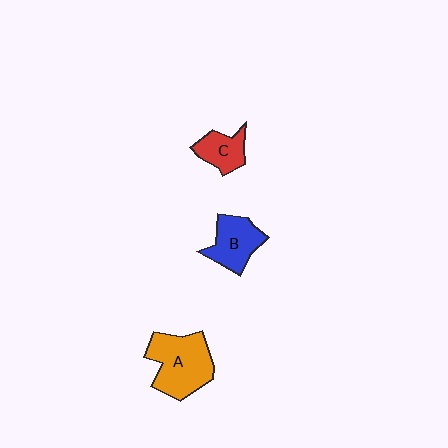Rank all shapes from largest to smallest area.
From largest to smallest: A (orange), B (blue), C (red).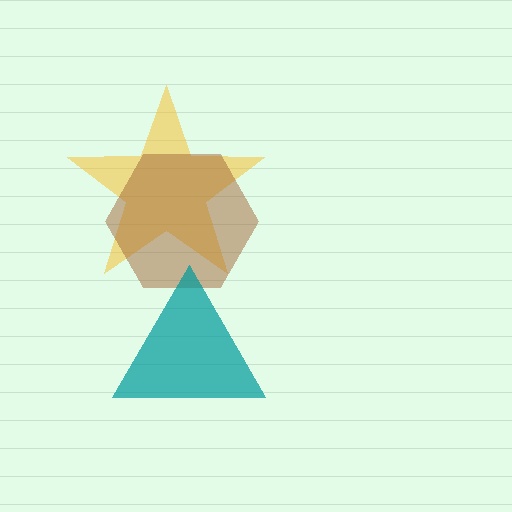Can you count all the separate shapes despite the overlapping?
Yes, there are 3 separate shapes.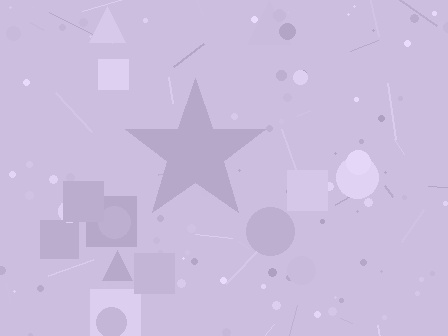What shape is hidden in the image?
A star is hidden in the image.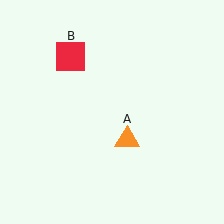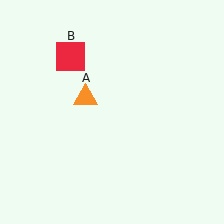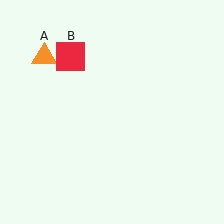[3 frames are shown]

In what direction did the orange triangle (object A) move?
The orange triangle (object A) moved up and to the left.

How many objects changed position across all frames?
1 object changed position: orange triangle (object A).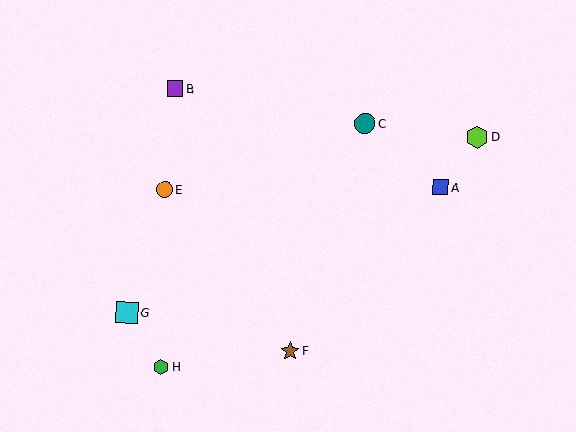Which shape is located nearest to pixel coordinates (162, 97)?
The purple square (labeled B) at (175, 89) is nearest to that location.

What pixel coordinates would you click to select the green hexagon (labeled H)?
Click at (161, 367) to select the green hexagon H.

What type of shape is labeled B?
Shape B is a purple square.